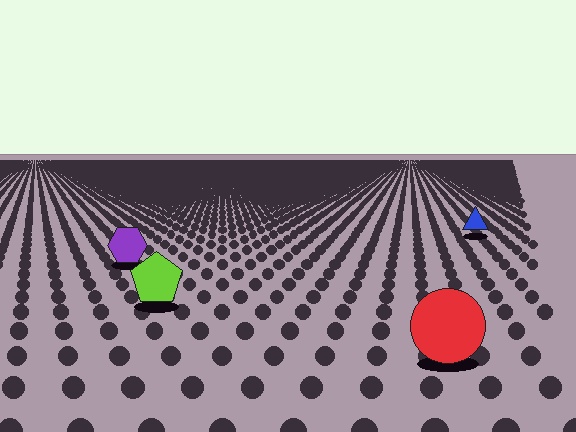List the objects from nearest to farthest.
From nearest to farthest: the red circle, the lime pentagon, the purple hexagon, the blue triangle.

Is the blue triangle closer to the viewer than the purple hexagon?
No. The purple hexagon is closer — you can tell from the texture gradient: the ground texture is coarser near it.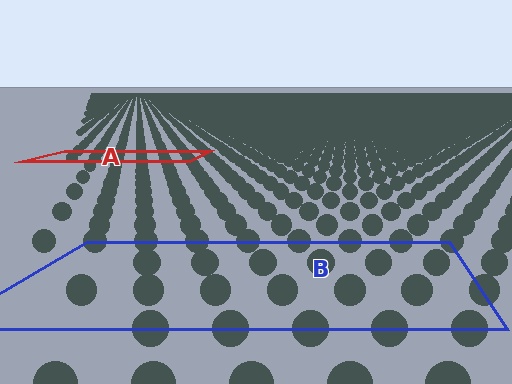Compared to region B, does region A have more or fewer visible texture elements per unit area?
Region A has more texture elements per unit area — they are packed more densely because it is farther away.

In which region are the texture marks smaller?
The texture marks are smaller in region A, because it is farther away.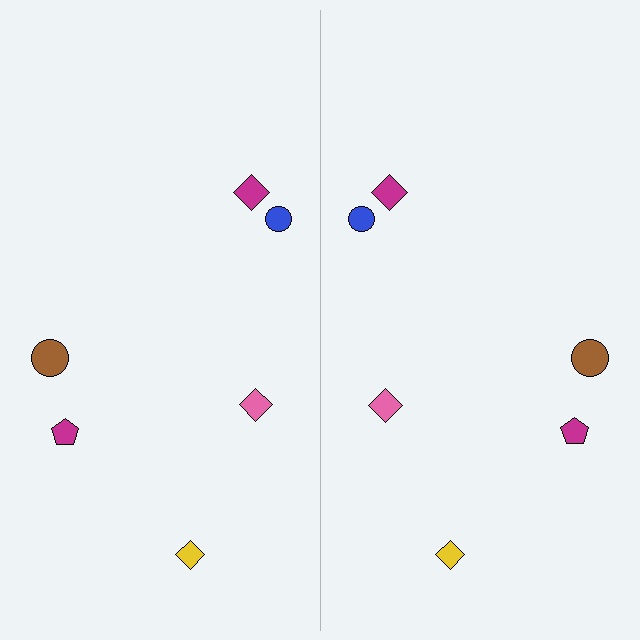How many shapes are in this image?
There are 12 shapes in this image.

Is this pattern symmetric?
Yes, this pattern has bilateral (reflection) symmetry.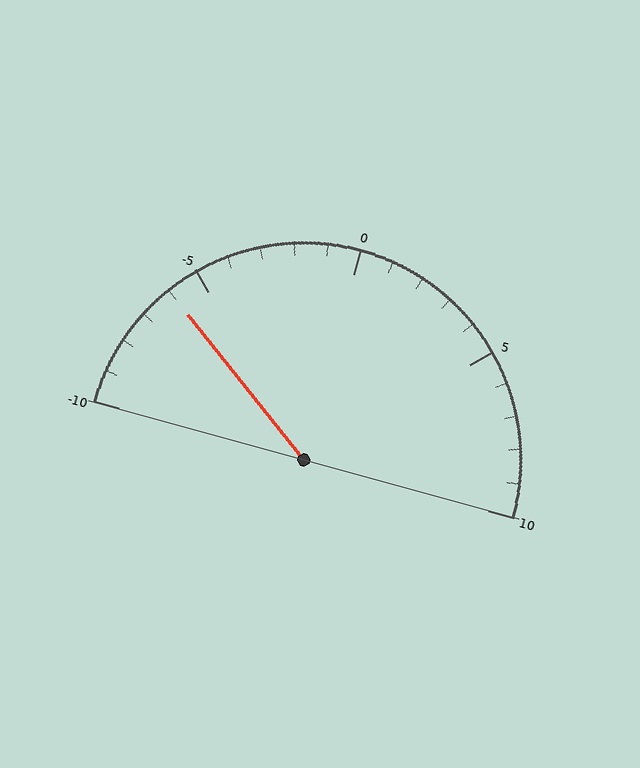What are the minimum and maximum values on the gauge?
The gauge ranges from -10 to 10.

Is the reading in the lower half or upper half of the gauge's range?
The reading is in the lower half of the range (-10 to 10).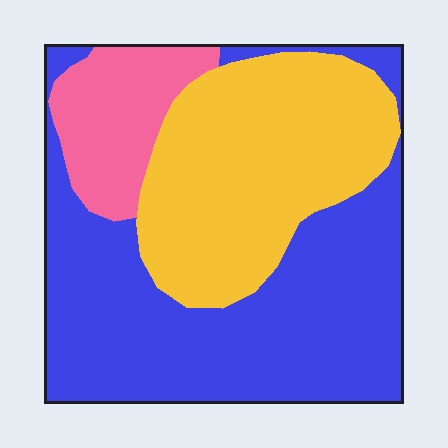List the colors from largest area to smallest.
From largest to smallest: blue, yellow, pink.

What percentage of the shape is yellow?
Yellow takes up about three eighths (3/8) of the shape.